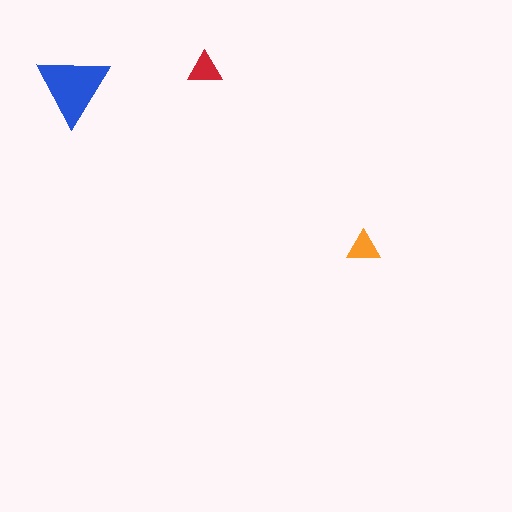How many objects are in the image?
There are 3 objects in the image.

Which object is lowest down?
The orange triangle is bottommost.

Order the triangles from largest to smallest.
the blue one, the red one, the orange one.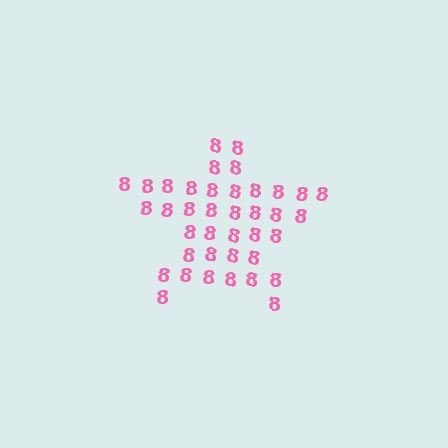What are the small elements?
The small elements are digit 8's.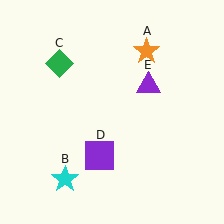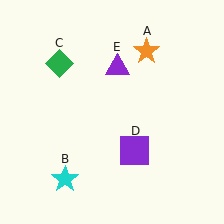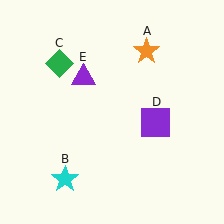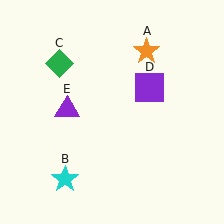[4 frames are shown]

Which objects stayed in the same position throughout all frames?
Orange star (object A) and cyan star (object B) and green diamond (object C) remained stationary.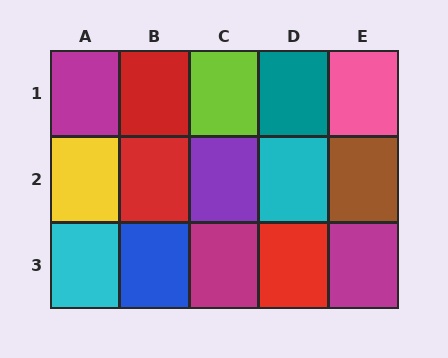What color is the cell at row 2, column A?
Yellow.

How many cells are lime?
1 cell is lime.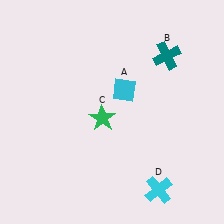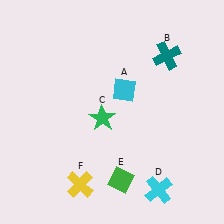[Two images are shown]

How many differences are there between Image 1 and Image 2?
There are 2 differences between the two images.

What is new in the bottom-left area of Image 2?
A yellow cross (F) was added in the bottom-left area of Image 2.